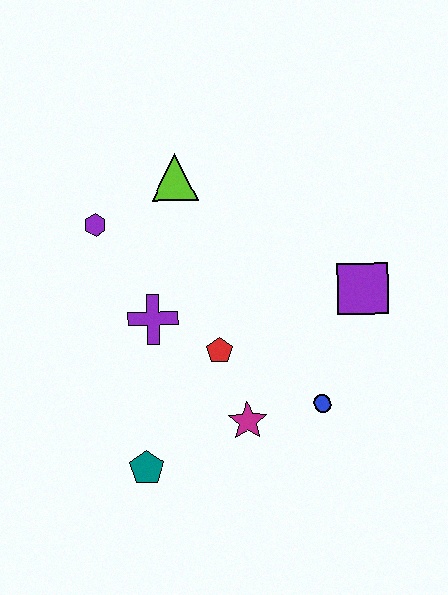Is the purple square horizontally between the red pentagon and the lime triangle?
No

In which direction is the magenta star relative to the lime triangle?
The magenta star is below the lime triangle.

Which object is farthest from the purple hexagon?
The blue circle is farthest from the purple hexagon.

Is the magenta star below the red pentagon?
Yes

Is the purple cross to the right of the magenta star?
No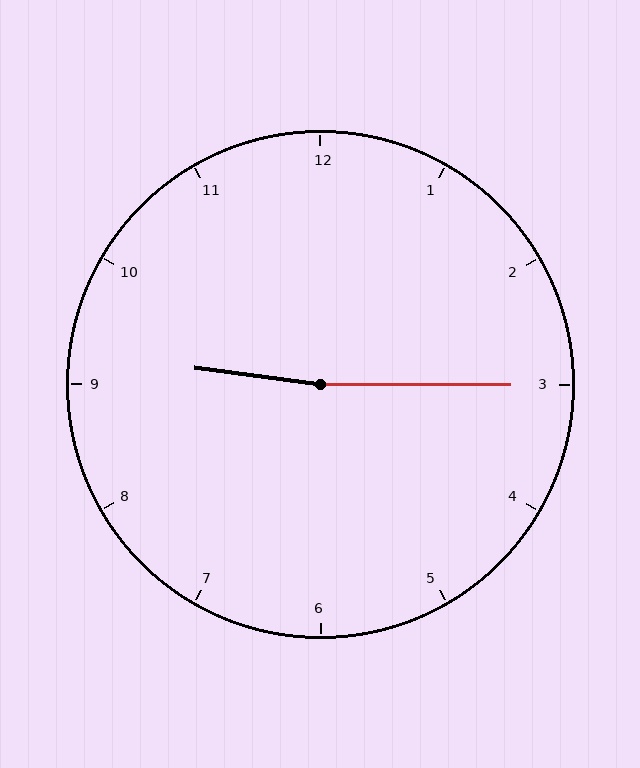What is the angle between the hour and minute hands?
Approximately 172 degrees.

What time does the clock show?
9:15.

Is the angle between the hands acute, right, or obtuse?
It is obtuse.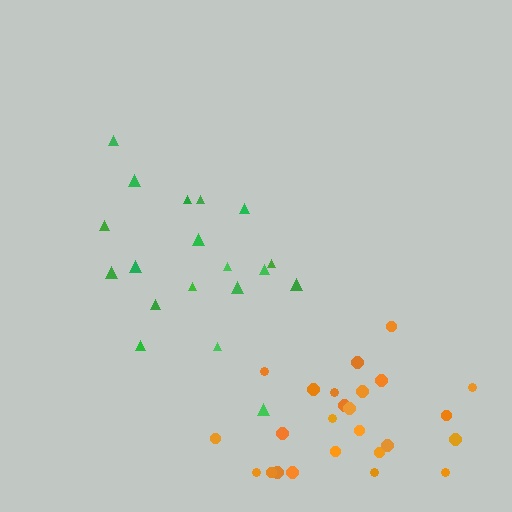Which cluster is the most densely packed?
Orange.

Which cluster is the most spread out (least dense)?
Green.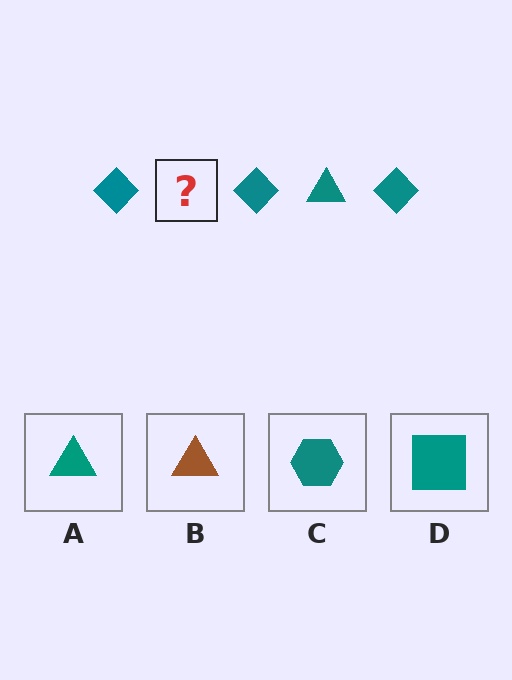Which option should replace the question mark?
Option A.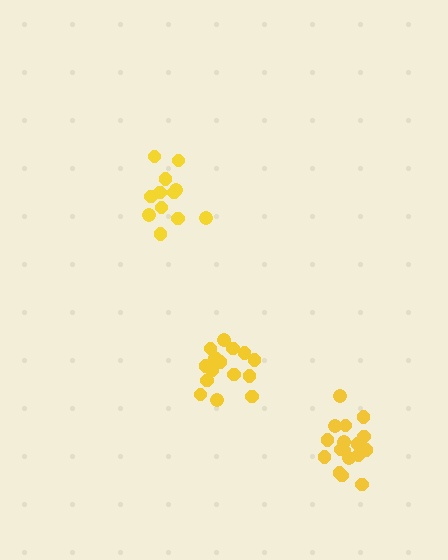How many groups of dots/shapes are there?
There are 3 groups.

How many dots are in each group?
Group 1: 15 dots, Group 2: 12 dots, Group 3: 17 dots (44 total).